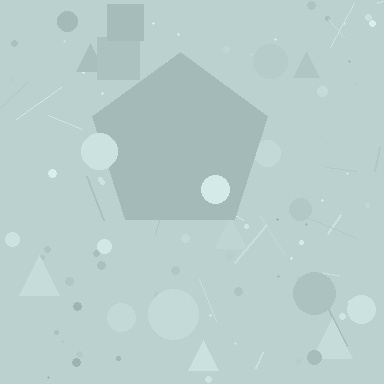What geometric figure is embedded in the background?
A pentagon is embedded in the background.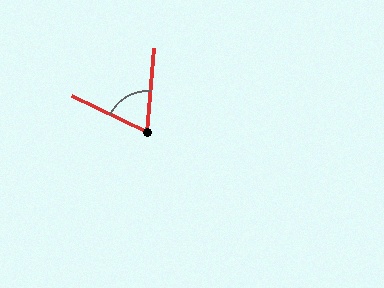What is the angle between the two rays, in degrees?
Approximately 69 degrees.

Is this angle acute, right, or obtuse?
It is acute.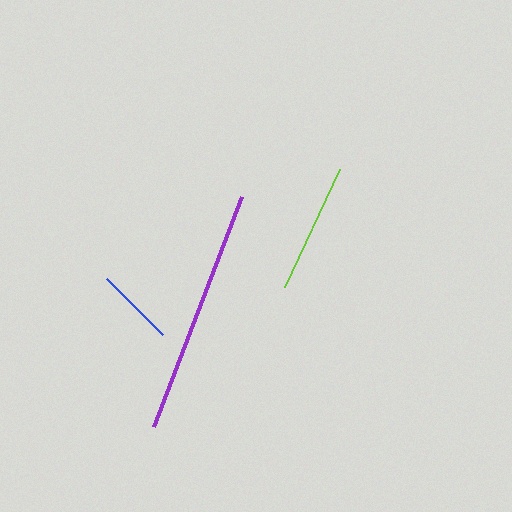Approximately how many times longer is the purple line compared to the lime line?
The purple line is approximately 1.9 times the length of the lime line.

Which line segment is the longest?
The purple line is the longest at approximately 247 pixels.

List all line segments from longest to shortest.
From longest to shortest: purple, lime, blue.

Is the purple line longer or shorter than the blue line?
The purple line is longer than the blue line.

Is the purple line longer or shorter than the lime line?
The purple line is longer than the lime line.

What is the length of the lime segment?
The lime segment is approximately 130 pixels long.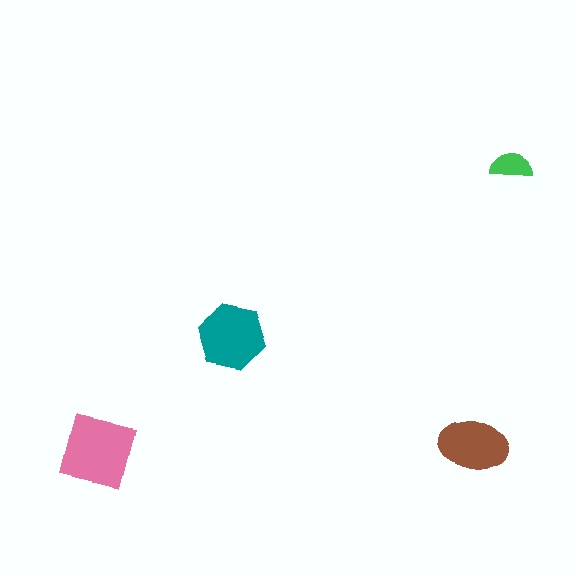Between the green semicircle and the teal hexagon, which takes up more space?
The teal hexagon.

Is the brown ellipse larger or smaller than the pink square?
Smaller.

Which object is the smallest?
The green semicircle.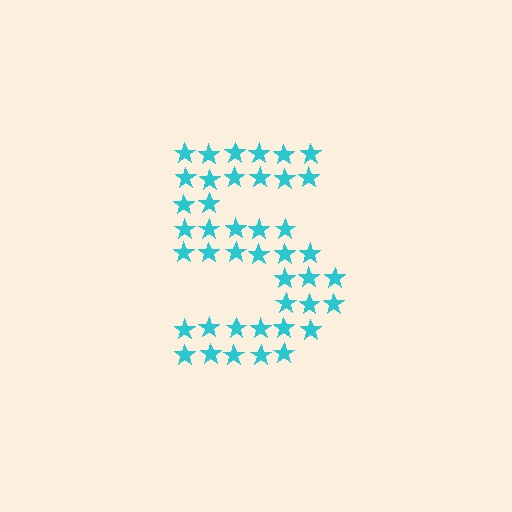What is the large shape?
The large shape is the digit 5.